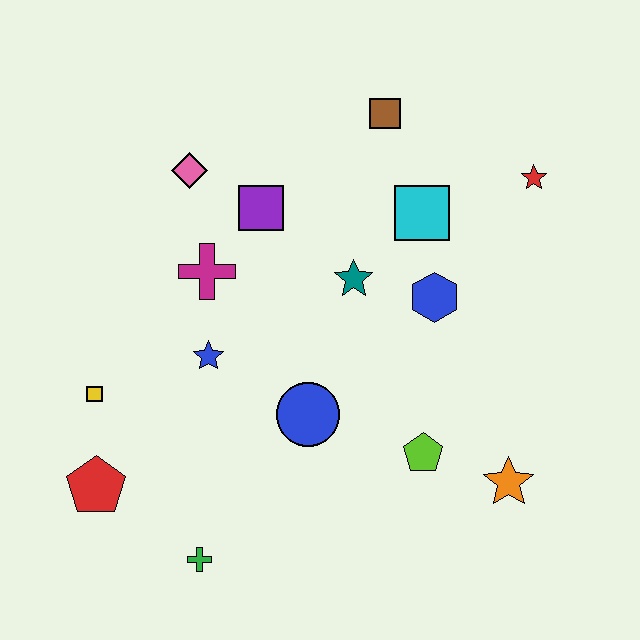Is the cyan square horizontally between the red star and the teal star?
Yes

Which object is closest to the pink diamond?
The purple square is closest to the pink diamond.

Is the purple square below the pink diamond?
Yes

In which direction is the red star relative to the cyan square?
The red star is to the right of the cyan square.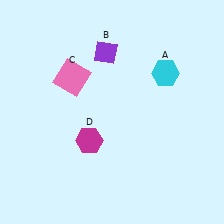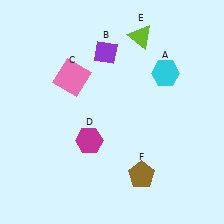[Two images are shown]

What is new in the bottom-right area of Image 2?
A brown pentagon (F) was added in the bottom-right area of Image 2.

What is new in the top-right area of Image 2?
A lime triangle (E) was added in the top-right area of Image 2.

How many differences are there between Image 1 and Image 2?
There are 2 differences between the two images.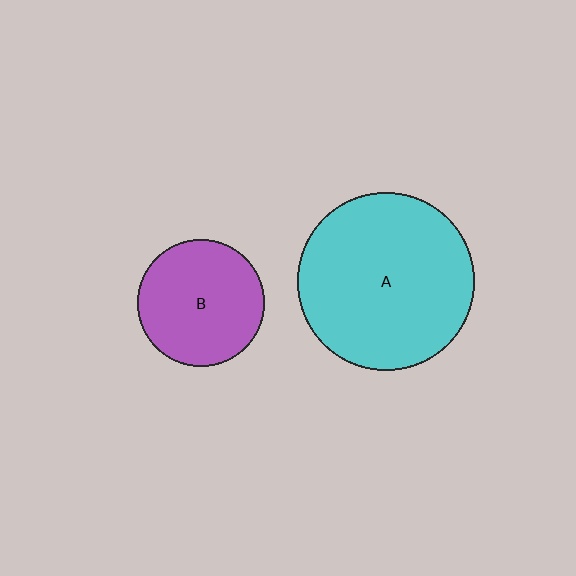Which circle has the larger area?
Circle A (cyan).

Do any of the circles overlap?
No, none of the circles overlap.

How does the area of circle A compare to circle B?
Approximately 2.0 times.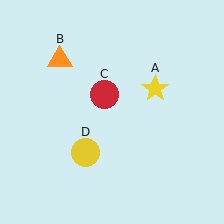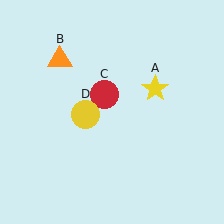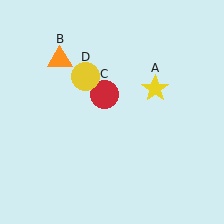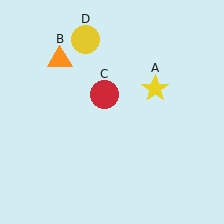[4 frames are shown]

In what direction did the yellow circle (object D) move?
The yellow circle (object D) moved up.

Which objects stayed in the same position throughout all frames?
Yellow star (object A) and orange triangle (object B) and red circle (object C) remained stationary.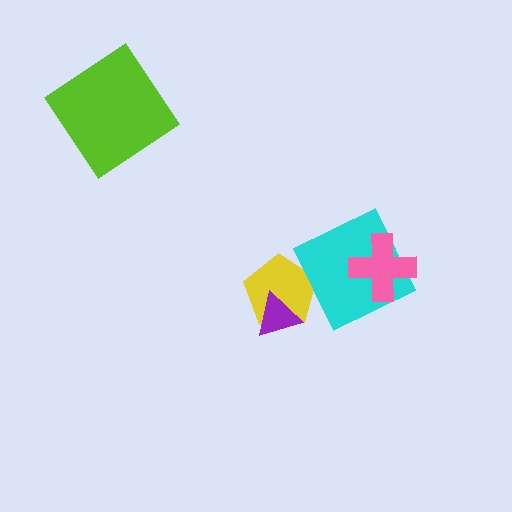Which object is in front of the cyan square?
The pink cross is in front of the cyan square.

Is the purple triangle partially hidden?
No, no other shape covers it.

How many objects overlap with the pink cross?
1 object overlaps with the pink cross.